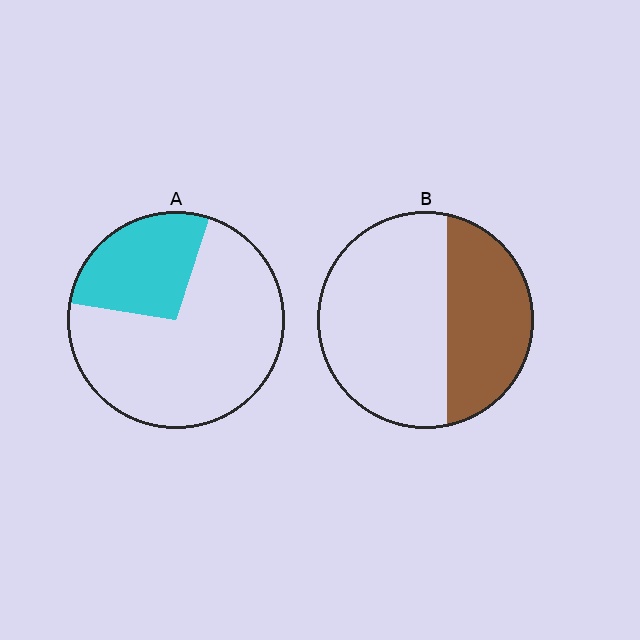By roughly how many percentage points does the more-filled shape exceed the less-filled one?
By roughly 10 percentage points (B over A).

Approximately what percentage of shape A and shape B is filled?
A is approximately 30% and B is approximately 35%.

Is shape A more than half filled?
No.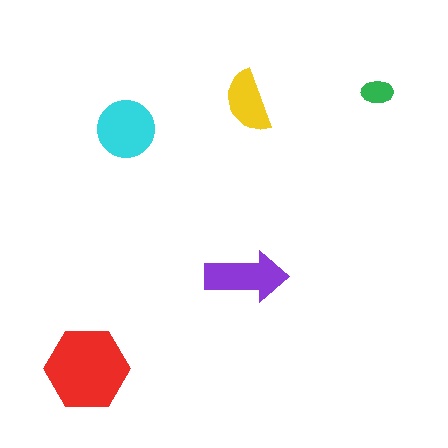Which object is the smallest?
The green ellipse.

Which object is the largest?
The red hexagon.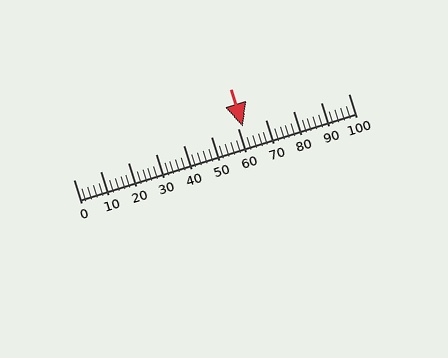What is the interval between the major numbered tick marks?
The major tick marks are spaced 10 units apart.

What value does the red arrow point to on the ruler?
The red arrow points to approximately 62.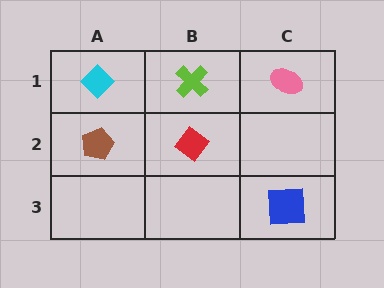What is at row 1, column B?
A lime cross.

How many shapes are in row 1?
3 shapes.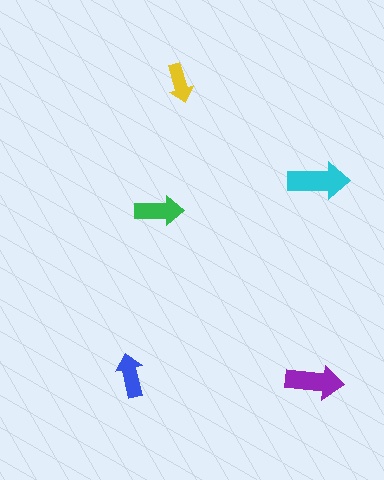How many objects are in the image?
There are 5 objects in the image.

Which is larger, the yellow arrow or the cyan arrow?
The cyan one.